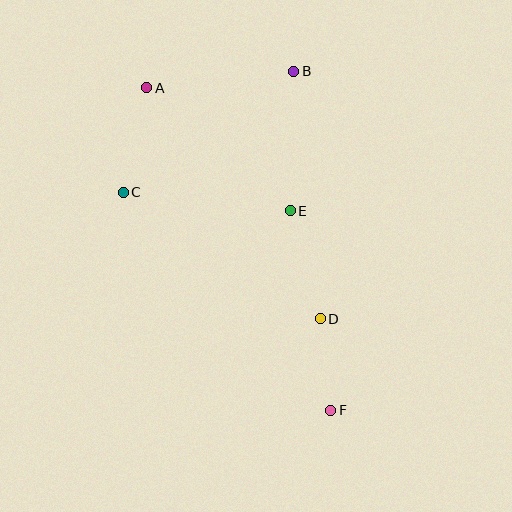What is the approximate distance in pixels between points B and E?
The distance between B and E is approximately 139 pixels.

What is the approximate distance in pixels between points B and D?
The distance between B and D is approximately 249 pixels.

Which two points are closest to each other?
Points D and F are closest to each other.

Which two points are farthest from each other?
Points A and F are farthest from each other.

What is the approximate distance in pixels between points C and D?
The distance between C and D is approximately 234 pixels.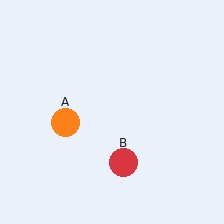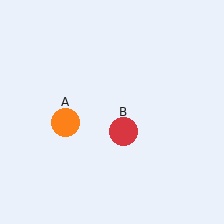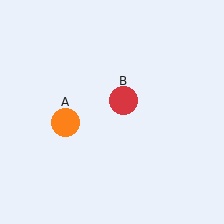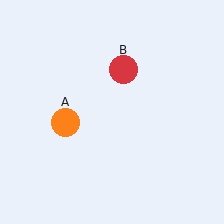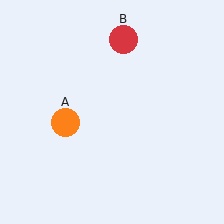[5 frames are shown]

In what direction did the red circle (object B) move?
The red circle (object B) moved up.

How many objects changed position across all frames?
1 object changed position: red circle (object B).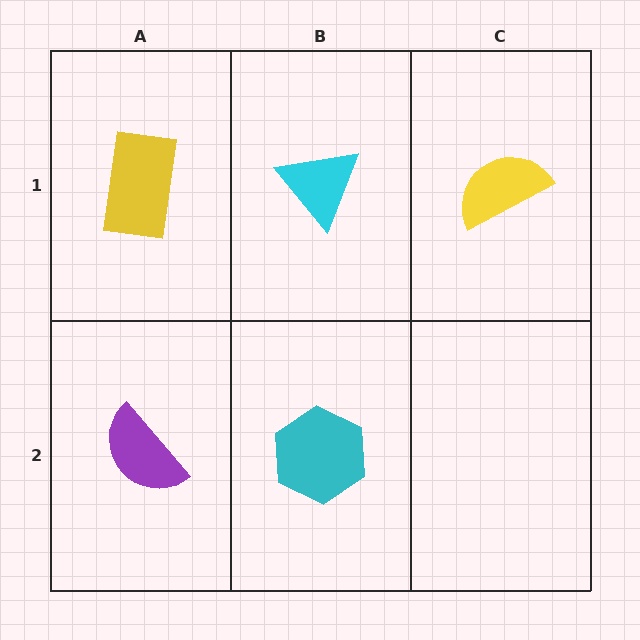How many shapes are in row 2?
2 shapes.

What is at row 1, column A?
A yellow rectangle.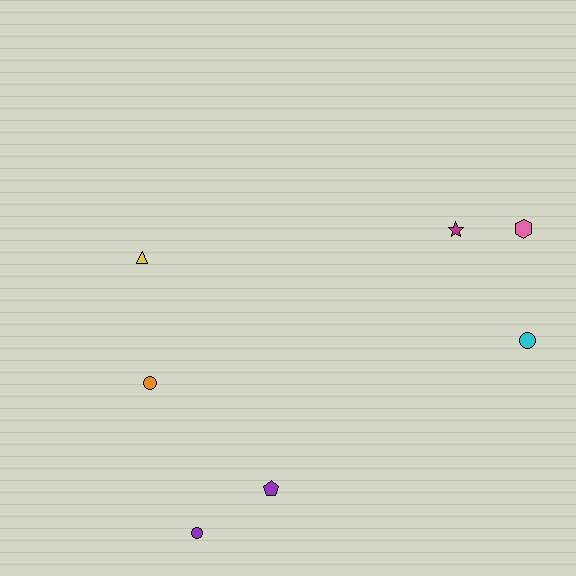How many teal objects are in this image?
There are no teal objects.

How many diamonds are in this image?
There are no diamonds.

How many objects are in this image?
There are 7 objects.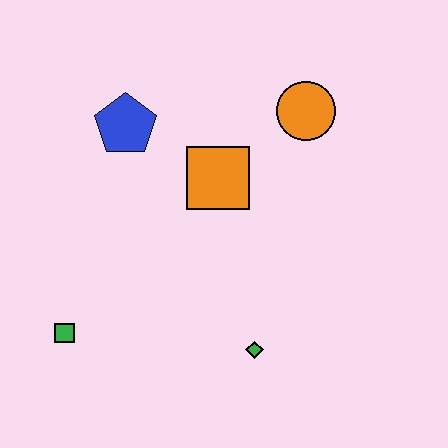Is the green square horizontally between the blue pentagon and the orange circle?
No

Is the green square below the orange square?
Yes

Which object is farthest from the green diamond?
The blue pentagon is farthest from the green diamond.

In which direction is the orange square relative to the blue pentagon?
The orange square is to the right of the blue pentagon.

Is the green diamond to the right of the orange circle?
No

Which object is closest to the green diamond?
The orange square is closest to the green diamond.